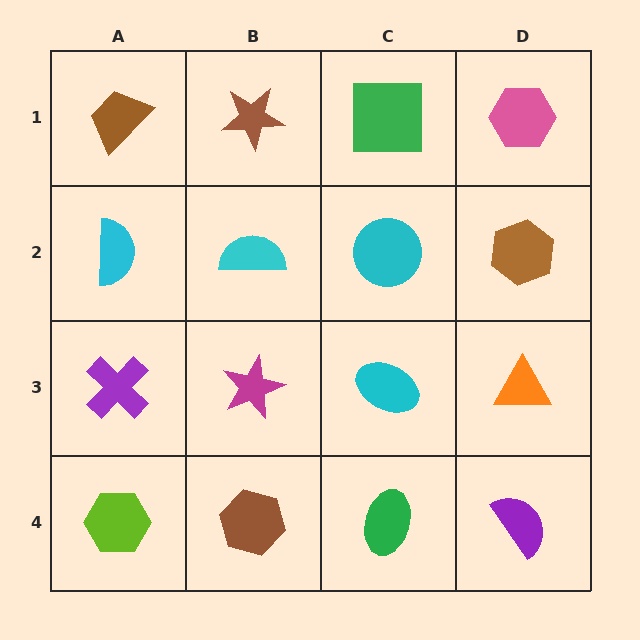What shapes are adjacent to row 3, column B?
A cyan semicircle (row 2, column B), a brown hexagon (row 4, column B), a purple cross (row 3, column A), a cyan ellipse (row 3, column C).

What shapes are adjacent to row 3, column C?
A cyan circle (row 2, column C), a green ellipse (row 4, column C), a magenta star (row 3, column B), an orange triangle (row 3, column D).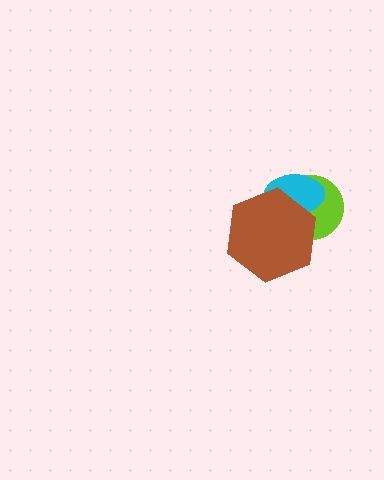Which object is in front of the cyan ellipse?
The brown hexagon is in front of the cyan ellipse.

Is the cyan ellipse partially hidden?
Yes, it is partially covered by another shape.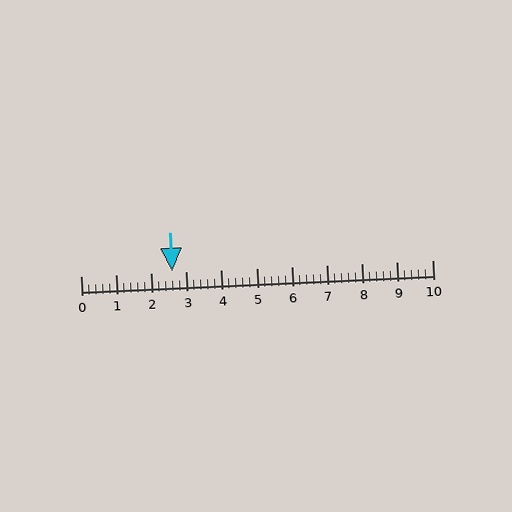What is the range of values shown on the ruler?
The ruler shows values from 0 to 10.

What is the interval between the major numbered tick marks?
The major tick marks are spaced 1 units apart.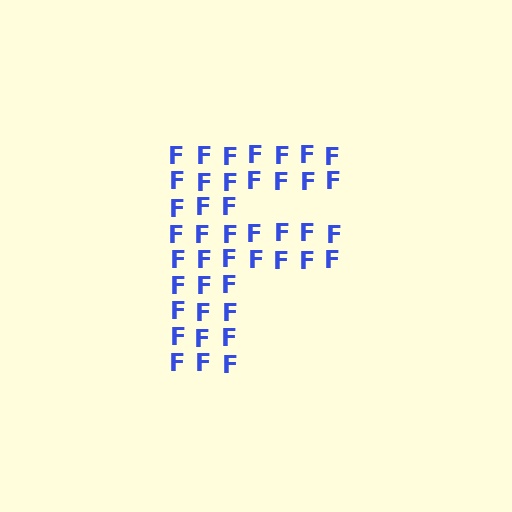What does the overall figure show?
The overall figure shows the letter F.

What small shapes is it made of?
It is made of small letter F's.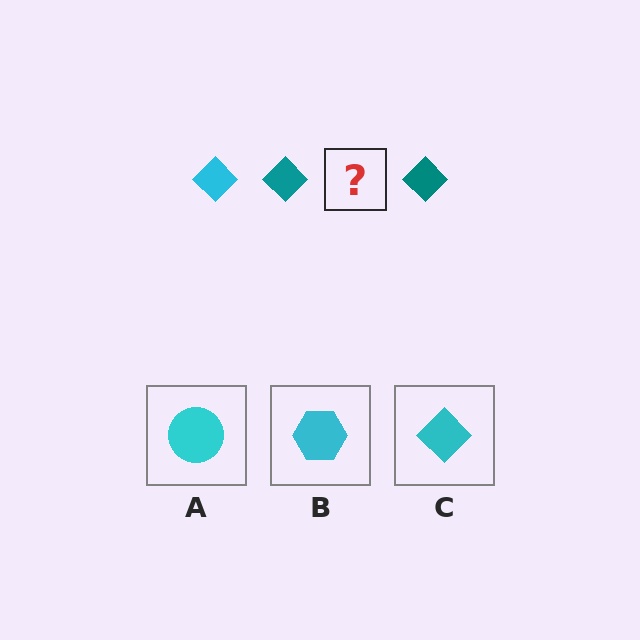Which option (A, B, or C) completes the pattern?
C.